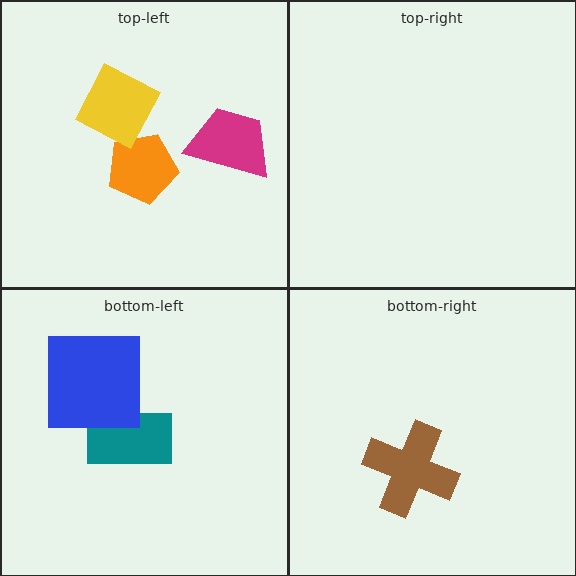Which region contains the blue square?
The bottom-left region.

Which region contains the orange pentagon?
The top-left region.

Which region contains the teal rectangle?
The bottom-left region.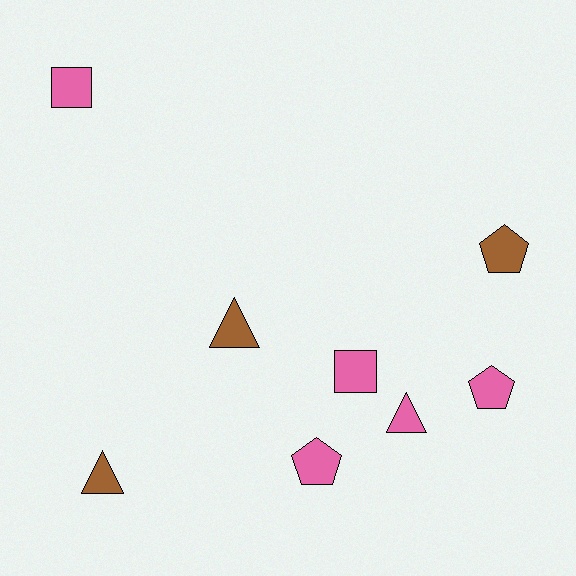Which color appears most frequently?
Pink, with 5 objects.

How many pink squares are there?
There are 2 pink squares.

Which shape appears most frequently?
Triangle, with 3 objects.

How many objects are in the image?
There are 8 objects.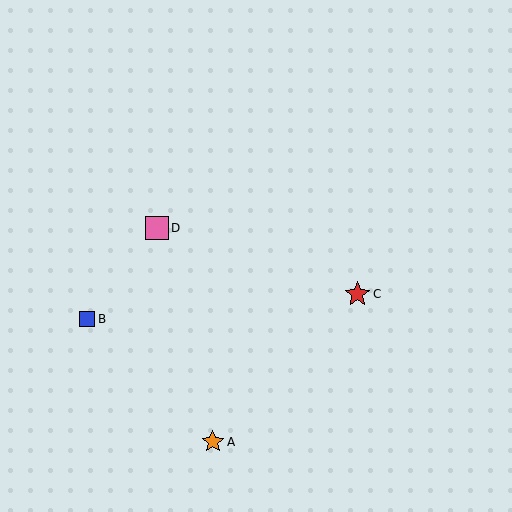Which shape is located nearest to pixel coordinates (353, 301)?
The red star (labeled C) at (357, 294) is nearest to that location.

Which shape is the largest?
The red star (labeled C) is the largest.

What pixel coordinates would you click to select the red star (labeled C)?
Click at (357, 294) to select the red star C.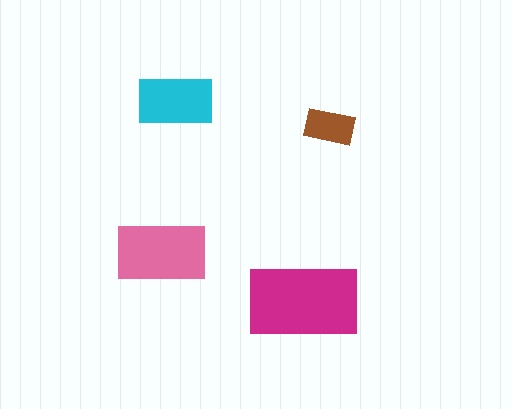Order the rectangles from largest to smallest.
the magenta one, the pink one, the cyan one, the brown one.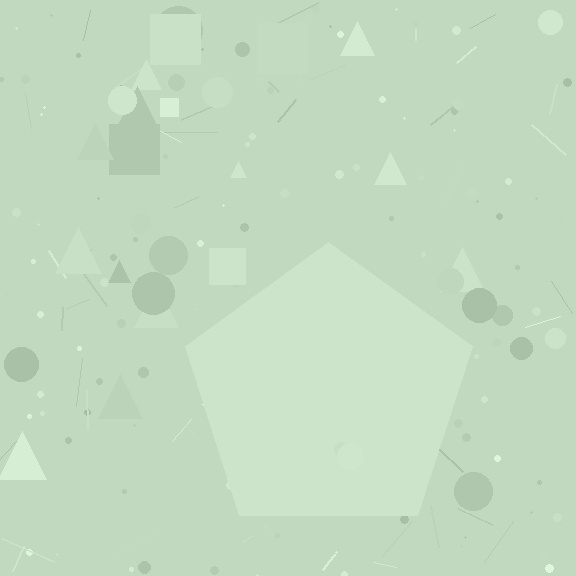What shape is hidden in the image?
A pentagon is hidden in the image.